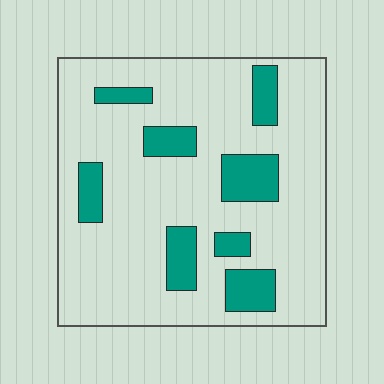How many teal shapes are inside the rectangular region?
8.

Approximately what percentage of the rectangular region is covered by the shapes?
Approximately 20%.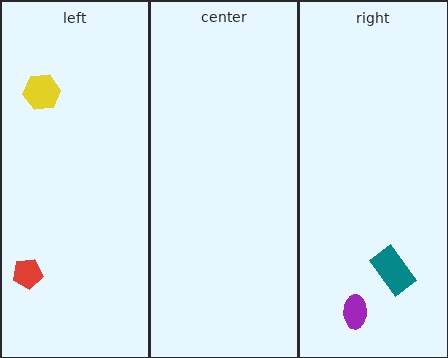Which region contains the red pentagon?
The left region.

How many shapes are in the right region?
2.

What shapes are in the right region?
The purple ellipse, the teal rectangle.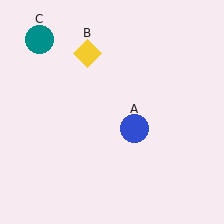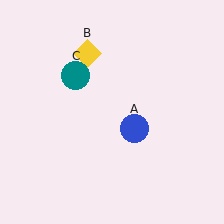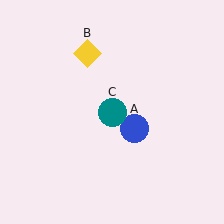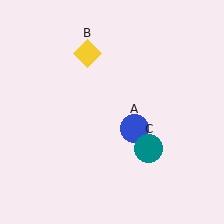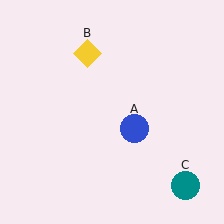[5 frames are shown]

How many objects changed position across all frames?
1 object changed position: teal circle (object C).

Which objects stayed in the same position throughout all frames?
Blue circle (object A) and yellow diamond (object B) remained stationary.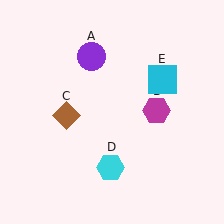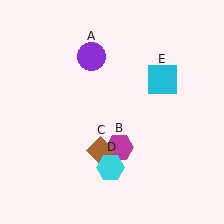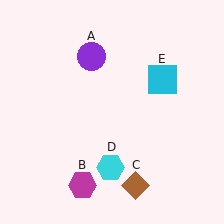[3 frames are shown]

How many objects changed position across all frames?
2 objects changed position: magenta hexagon (object B), brown diamond (object C).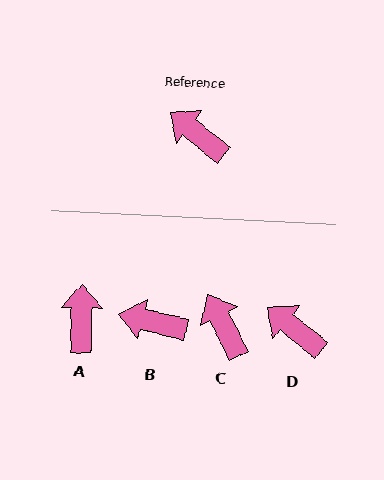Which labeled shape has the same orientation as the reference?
D.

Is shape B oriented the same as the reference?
No, it is off by about 25 degrees.